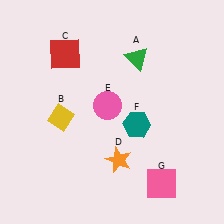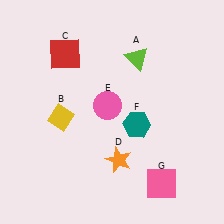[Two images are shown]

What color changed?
The triangle (A) changed from green in Image 1 to lime in Image 2.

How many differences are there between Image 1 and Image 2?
There is 1 difference between the two images.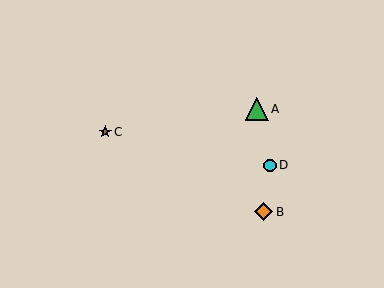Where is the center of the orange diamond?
The center of the orange diamond is at (264, 212).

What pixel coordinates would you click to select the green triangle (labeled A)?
Click at (257, 109) to select the green triangle A.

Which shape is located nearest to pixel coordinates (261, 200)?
The orange diamond (labeled B) at (264, 212) is nearest to that location.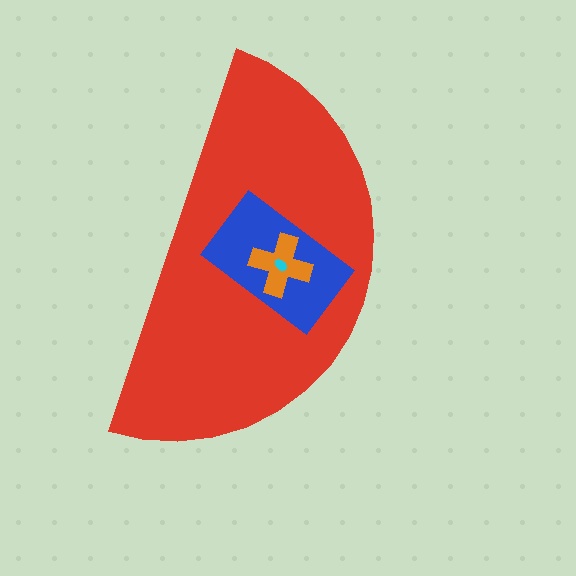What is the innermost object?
The cyan ellipse.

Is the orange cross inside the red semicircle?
Yes.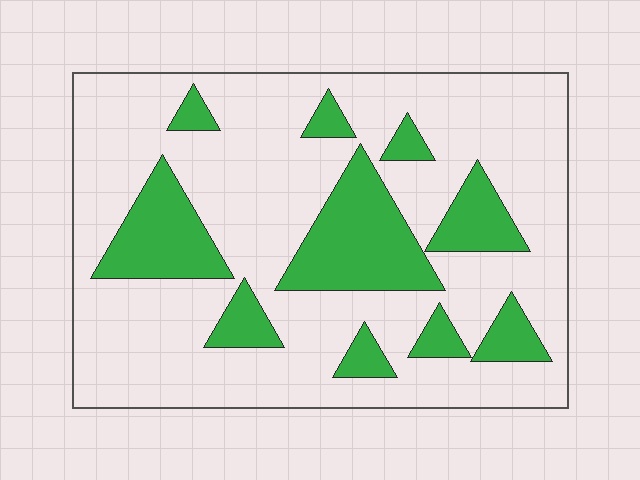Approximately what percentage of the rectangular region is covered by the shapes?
Approximately 25%.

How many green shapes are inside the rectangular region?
10.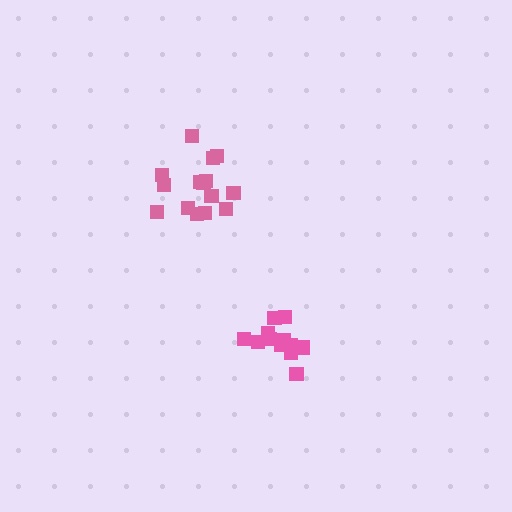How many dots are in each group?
Group 1: 12 dots, Group 2: 15 dots (27 total).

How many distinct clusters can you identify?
There are 2 distinct clusters.